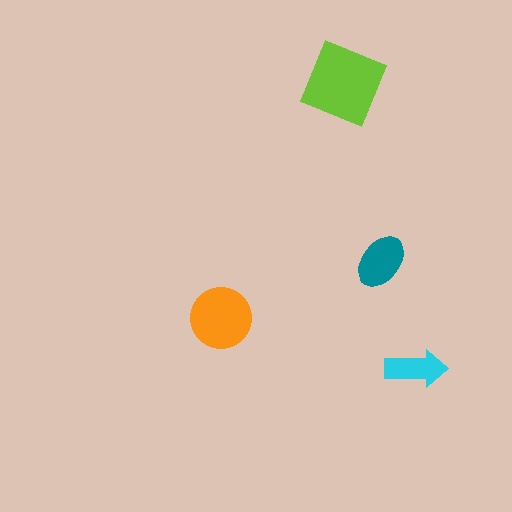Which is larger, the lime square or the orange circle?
The lime square.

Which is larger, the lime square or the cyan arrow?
The lime square.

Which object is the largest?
The lime square.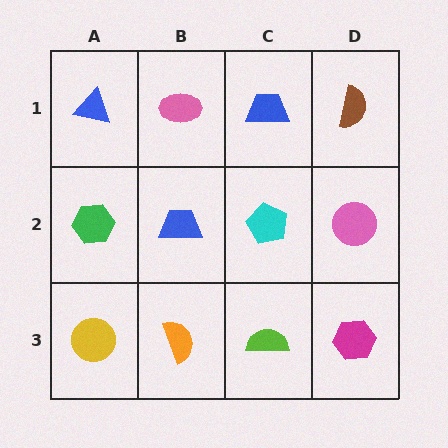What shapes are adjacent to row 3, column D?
A pink circle (row 2, column D), a lime semicircle (row 3, column C).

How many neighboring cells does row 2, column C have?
4.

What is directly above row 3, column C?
A cyan pentagon.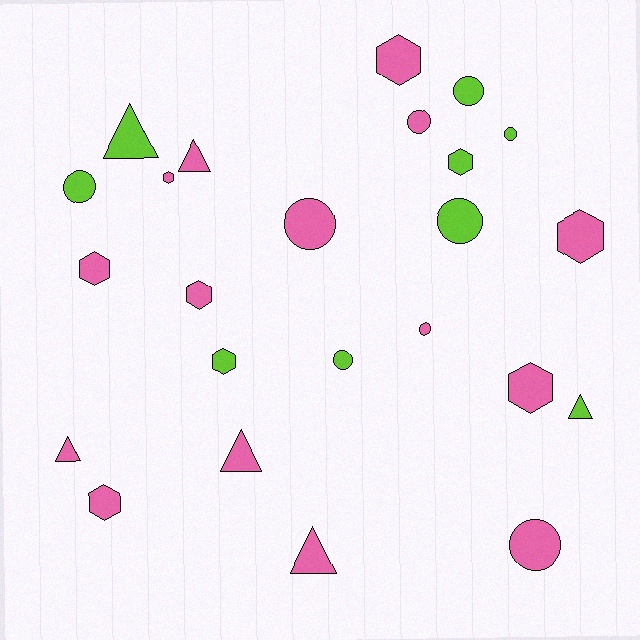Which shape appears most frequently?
Circle, with 9 objects.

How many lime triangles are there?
There are 2 lime triangles.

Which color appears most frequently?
Pink, with 15 objects.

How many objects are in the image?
There are 24 objects.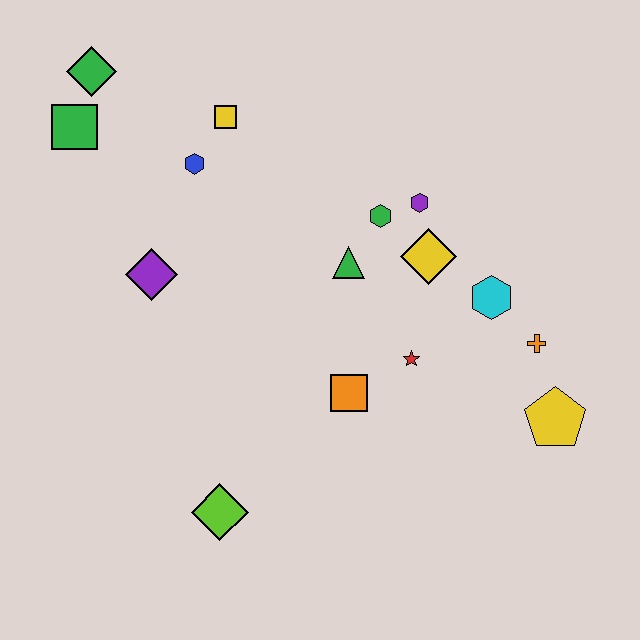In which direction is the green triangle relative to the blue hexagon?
The green triangle is to the right of the blue hexagon.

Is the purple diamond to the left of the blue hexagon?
Yes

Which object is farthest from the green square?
The yellow pentagon is farthest from the green square.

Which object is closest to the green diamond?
The green square is closest to the green diamond.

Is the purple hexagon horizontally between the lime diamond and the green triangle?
No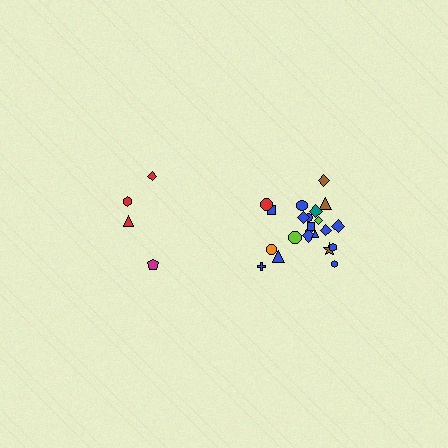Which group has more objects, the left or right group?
The right group.